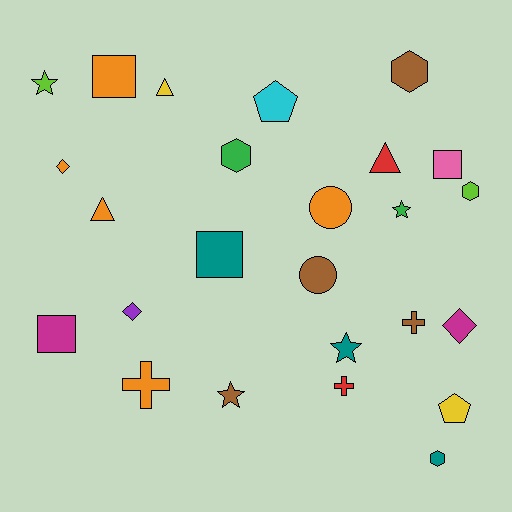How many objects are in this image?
There are 25 objects.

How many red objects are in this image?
There are 2 red objects.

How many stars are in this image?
There are 4 stars.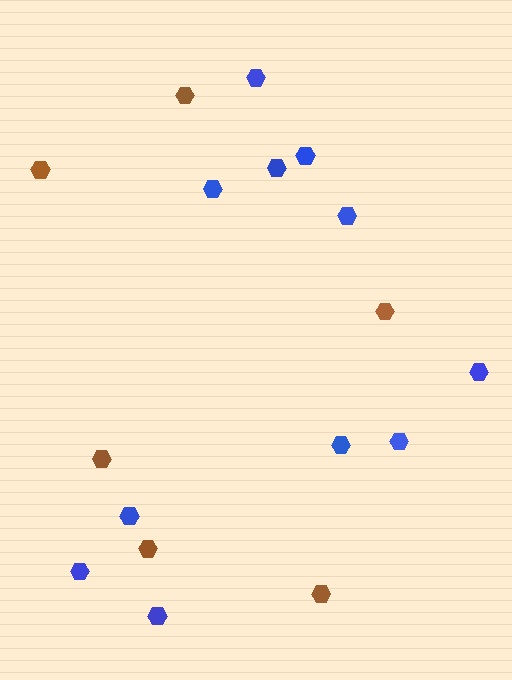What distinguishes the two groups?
There are 2 groups: one group of blue hexagons (11) and one group of brown hexagons (6).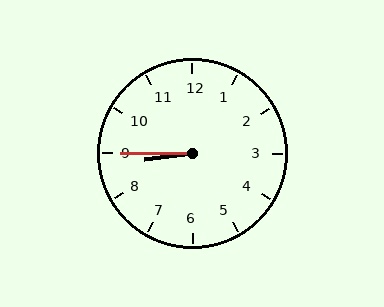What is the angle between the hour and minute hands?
Approximately 8 degrees.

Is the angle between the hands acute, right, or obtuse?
It is acute.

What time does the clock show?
8:45.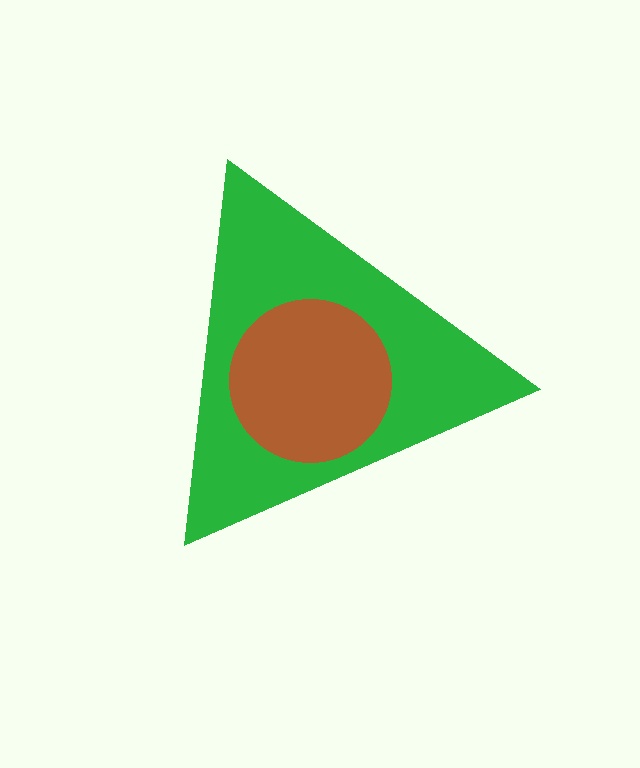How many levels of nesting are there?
2.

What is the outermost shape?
The green triangle.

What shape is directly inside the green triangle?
The brown circle.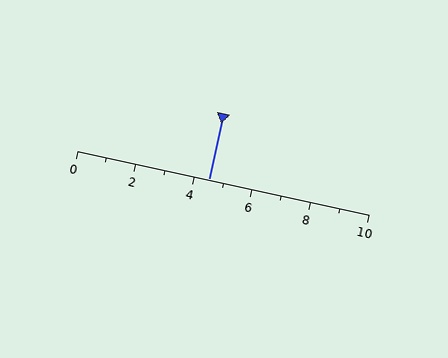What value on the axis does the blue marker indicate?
The marker indicates approximately 4.5.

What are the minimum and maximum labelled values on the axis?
The axis runs from 0 to 10.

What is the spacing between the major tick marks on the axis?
The major ticks are spaced 2 apart.